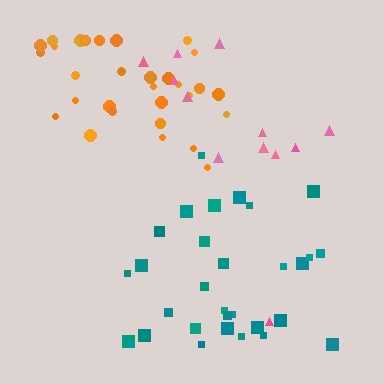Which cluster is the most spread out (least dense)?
Pink.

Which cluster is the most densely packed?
Orange.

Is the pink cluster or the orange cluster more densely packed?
Orange.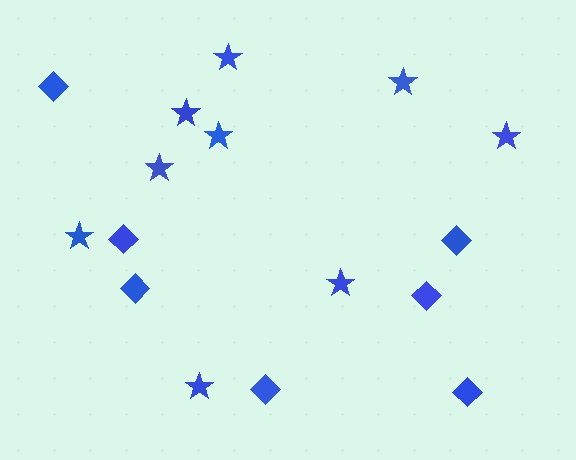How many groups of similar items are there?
There are 2 groups: one group of diamonds (7) and one group of stars (9).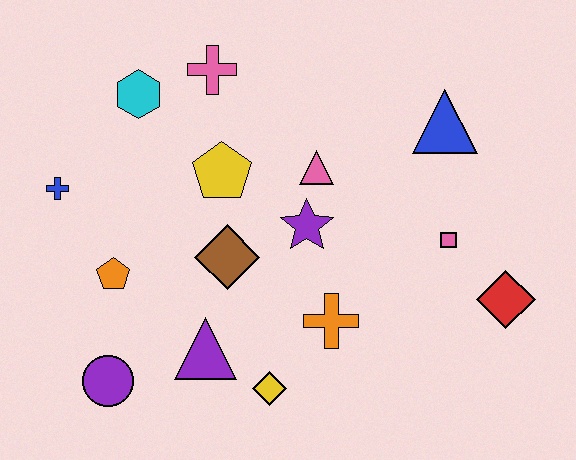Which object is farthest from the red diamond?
The blue cross is farthest from the red diamond.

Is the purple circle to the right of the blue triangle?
No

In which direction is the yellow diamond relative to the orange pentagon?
The yellow diamond is to the right of the orange pentagon.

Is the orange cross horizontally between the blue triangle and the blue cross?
Yes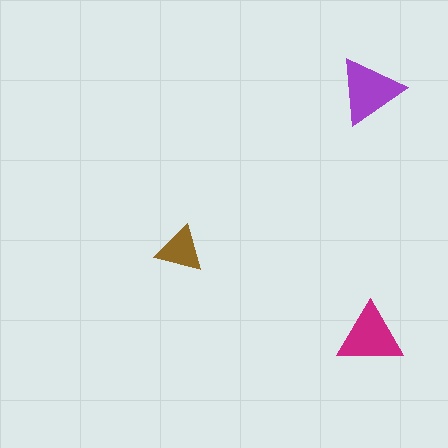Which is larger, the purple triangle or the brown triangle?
The purple one.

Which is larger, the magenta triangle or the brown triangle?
The magenta one.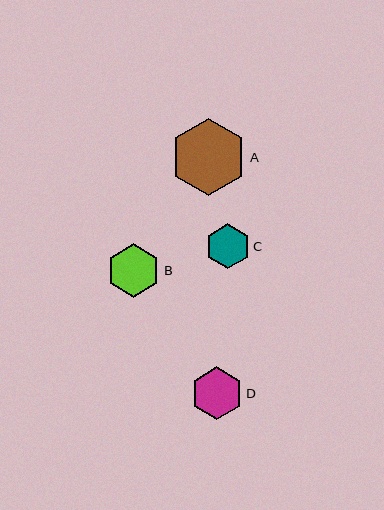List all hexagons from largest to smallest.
From largest to smallest: A, B, D, C.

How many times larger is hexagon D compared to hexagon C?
Hexagon D is approximately 1.2 times the size of hexagon C.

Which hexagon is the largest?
Hexagon A is the largest with a size of approximately 77 pixels.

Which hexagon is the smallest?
Hexagon C is the smallest with a size of approximately 45 pixels.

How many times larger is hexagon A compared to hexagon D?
Hexagon A is approximately 1.5 times the size of hexagon D.